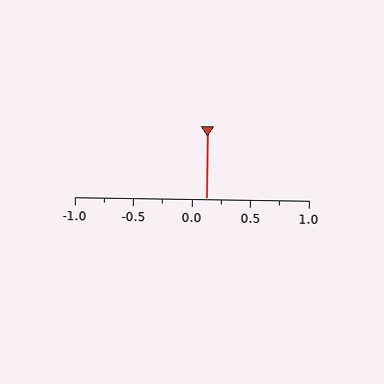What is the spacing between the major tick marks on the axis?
The major ticks are spaced 0.5 apart.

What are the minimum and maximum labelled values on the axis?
The axis runs from -1.0 to 1.0.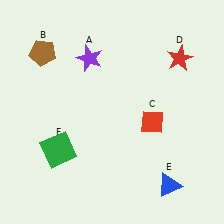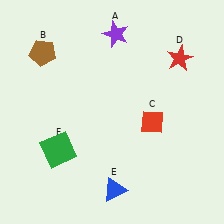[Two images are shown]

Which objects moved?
The objects that moved are: the purple star (A), the blue triangle (E).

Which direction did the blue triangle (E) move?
The blue triangle (E) moved left.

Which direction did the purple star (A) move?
The purple star (A) moved right.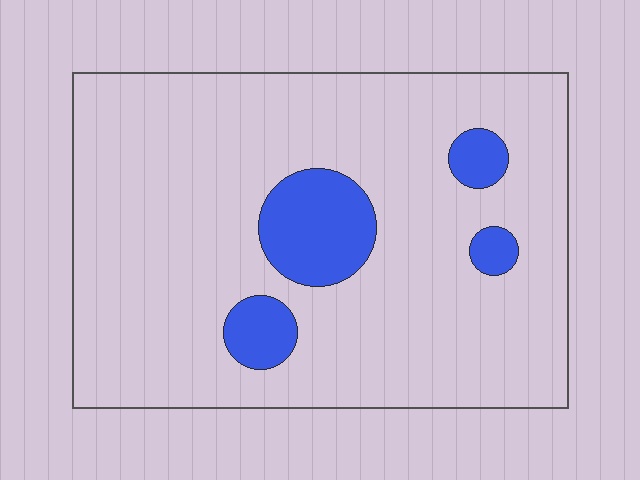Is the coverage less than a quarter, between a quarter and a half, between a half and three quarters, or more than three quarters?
Less than a quarter.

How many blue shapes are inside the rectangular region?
4.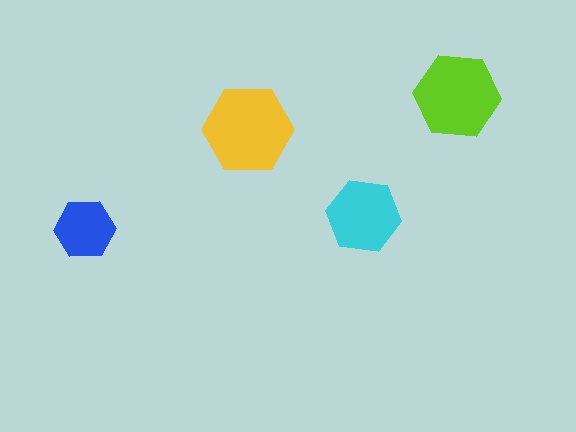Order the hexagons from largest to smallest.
the yellow one, the lime one, the cyan one, the blue one.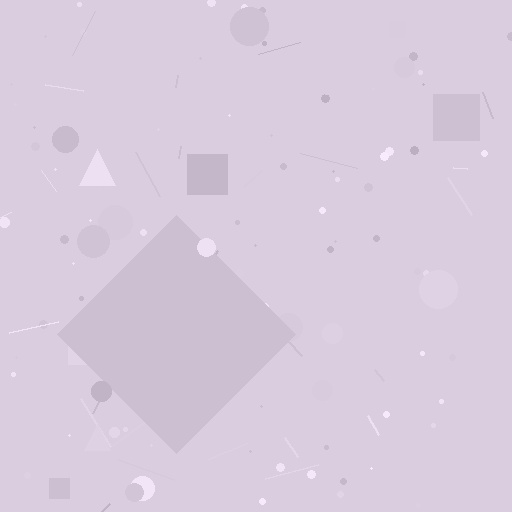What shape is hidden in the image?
A diamond is hidden in the image.